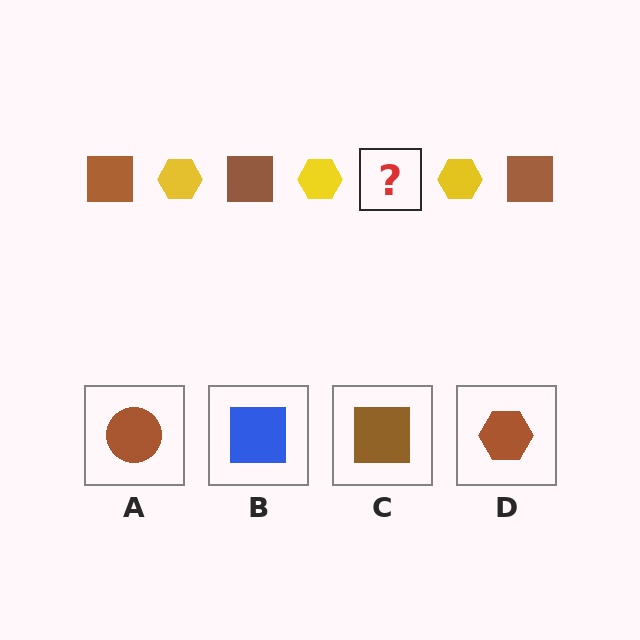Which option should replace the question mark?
Option C.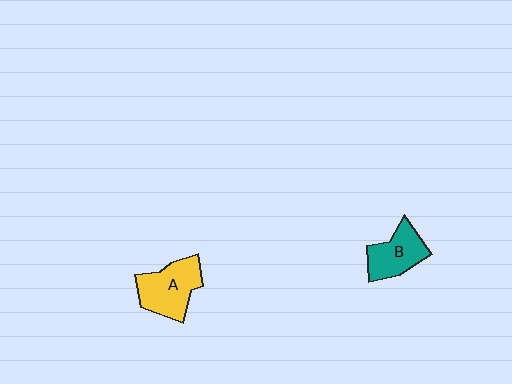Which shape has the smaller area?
Shape B (teal).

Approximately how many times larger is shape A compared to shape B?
Approximately 1.2 times.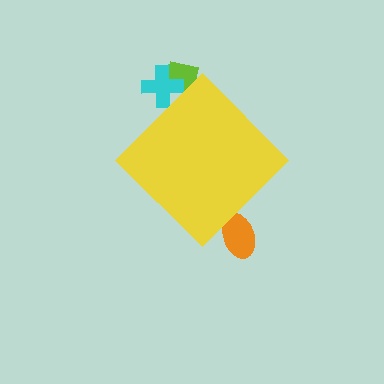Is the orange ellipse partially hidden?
Yes, the orange ellipse is partially hidden behind the yellow diamond.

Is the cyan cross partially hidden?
Yes, the cyan cross is partially hidden behind the yellow diamond.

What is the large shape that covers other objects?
A yellow diamond.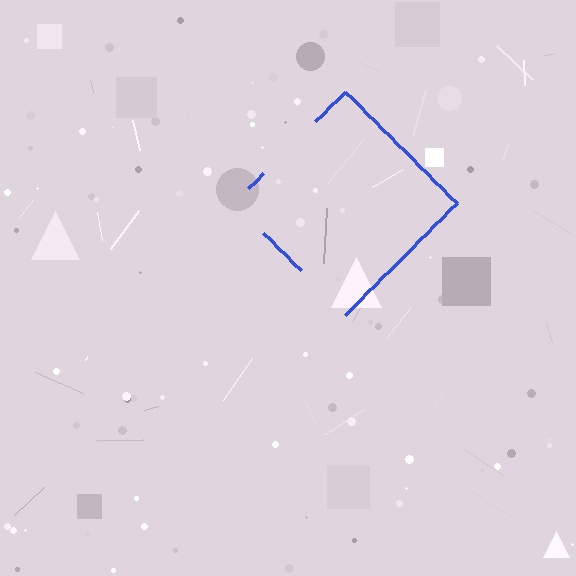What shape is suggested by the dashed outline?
The dashed outline suggests a diamond.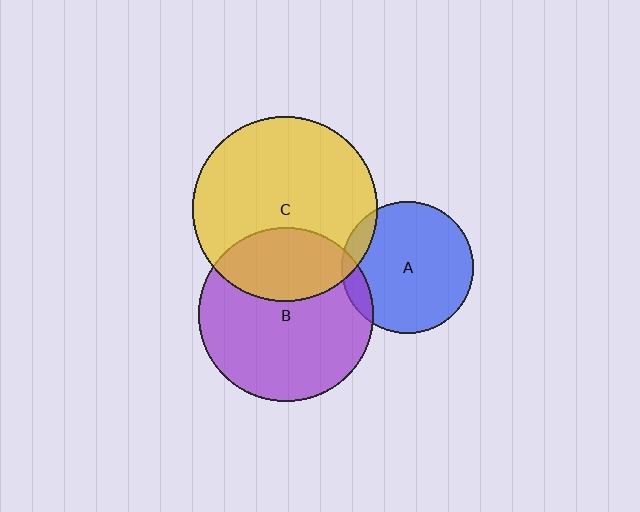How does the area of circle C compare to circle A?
Approximately 2.0 times.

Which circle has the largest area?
Circle C (yellow).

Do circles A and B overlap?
Yes.